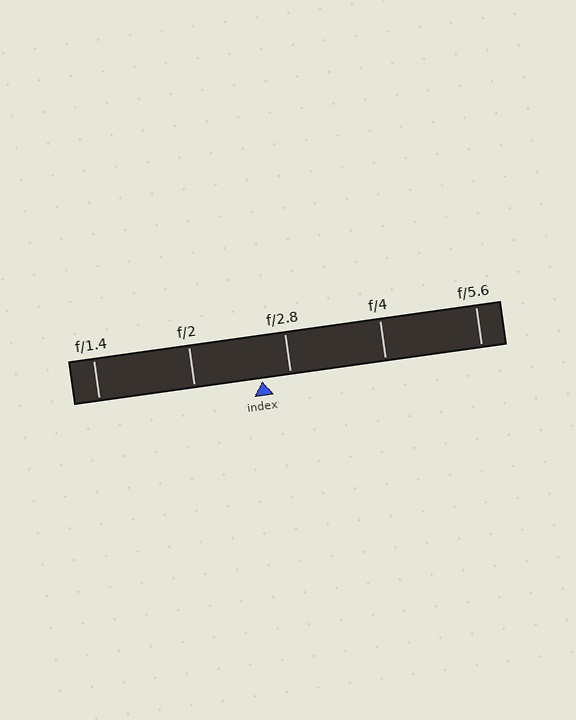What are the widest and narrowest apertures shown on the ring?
The widest aperture shown is f/1.4 and the narrowest is f/5.6.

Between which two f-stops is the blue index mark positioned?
The index mark is between f/2 and f/2.8.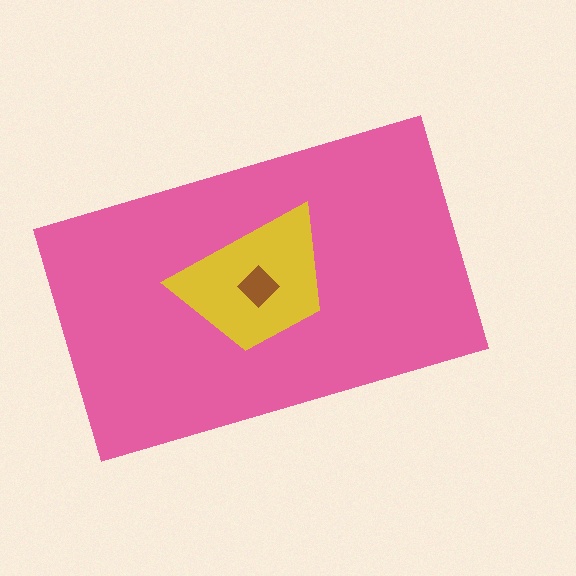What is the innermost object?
The brown diamond.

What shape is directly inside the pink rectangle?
The yellow trapezoid.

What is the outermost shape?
The pink rectangle.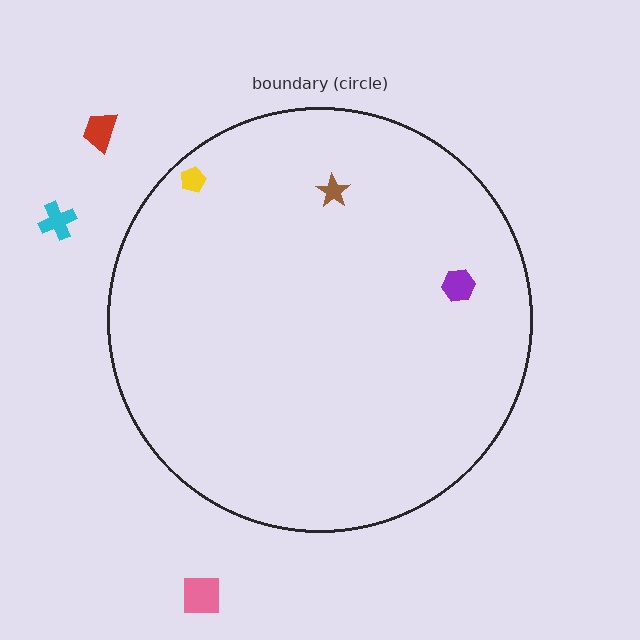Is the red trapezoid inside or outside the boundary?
Outside.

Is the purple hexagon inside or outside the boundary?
Inside.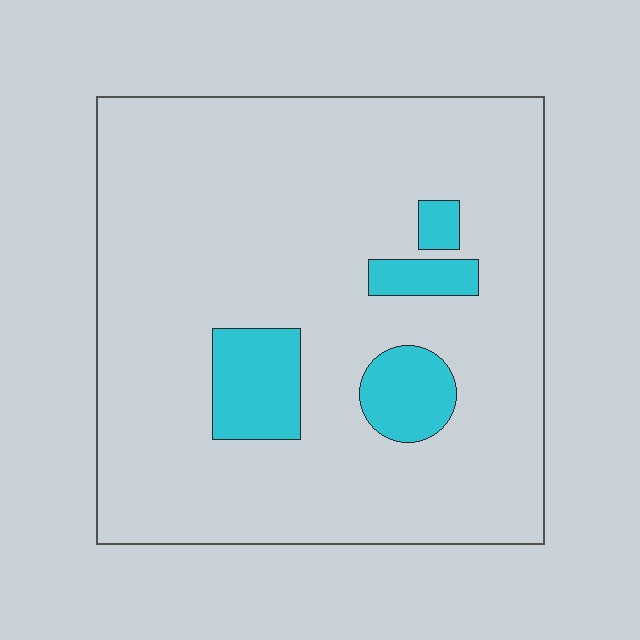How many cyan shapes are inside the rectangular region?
4.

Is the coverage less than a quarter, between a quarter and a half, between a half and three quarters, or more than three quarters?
Less than a quarter.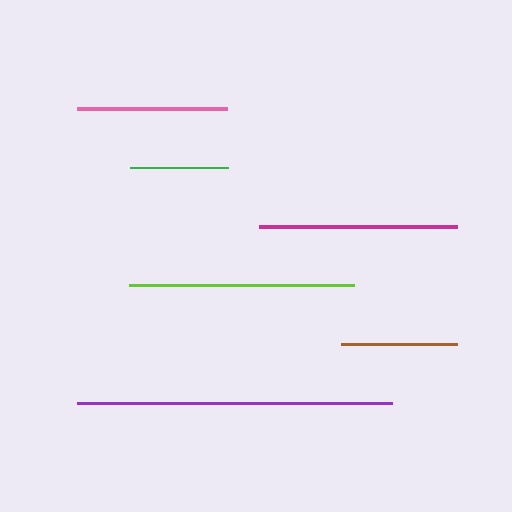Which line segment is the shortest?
The green line is the shortest at approximately 98 pixels.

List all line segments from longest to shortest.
From longest to shortest: purple, lime, magenta, pink, brown, green.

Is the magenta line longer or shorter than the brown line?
The magenta line is longer than the brown line.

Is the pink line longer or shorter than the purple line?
The purple line is longer than the pink line.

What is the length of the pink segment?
The pink segment is approximately 149 pixels long.